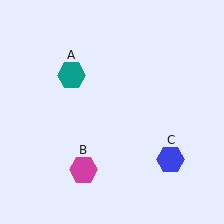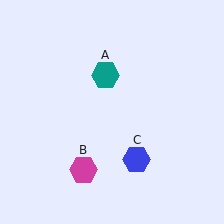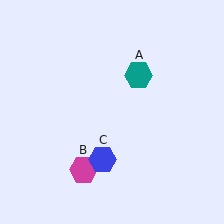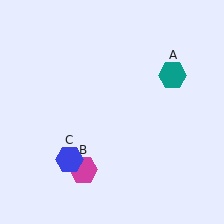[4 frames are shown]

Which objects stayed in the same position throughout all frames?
Magenta hexagon (object B) remained stationary.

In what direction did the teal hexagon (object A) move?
The teal hexagon (object A) moved right.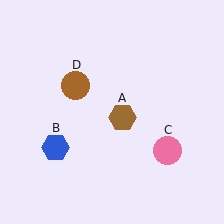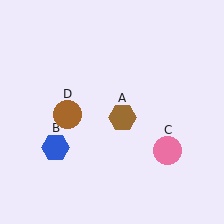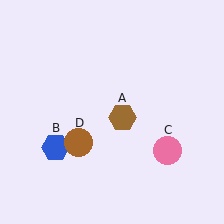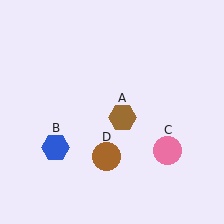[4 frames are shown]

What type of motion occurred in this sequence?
The brown circle (object D) rotated counterclockwise around the center of the scene.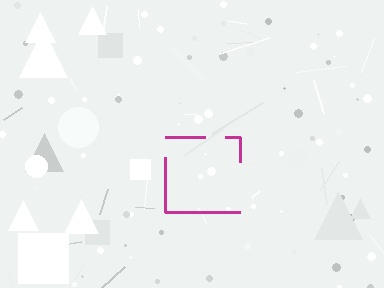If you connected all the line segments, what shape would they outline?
They would outline a square.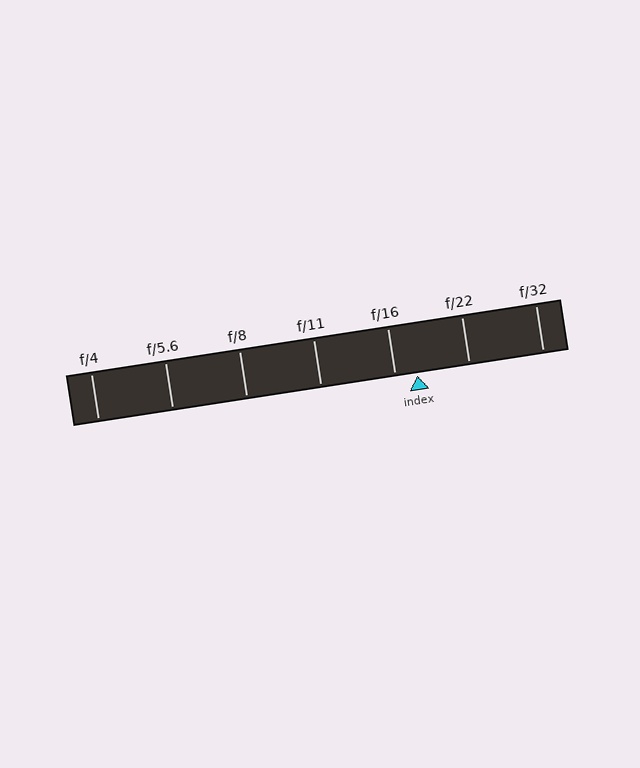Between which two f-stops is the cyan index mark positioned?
The index mark is between f/16 and f/22.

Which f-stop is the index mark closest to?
The index mark is closest to f/16.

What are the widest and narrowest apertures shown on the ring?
The widest aperture shown is f/4 and the narrowest is f/32.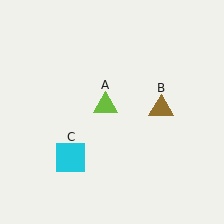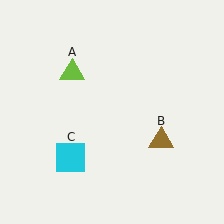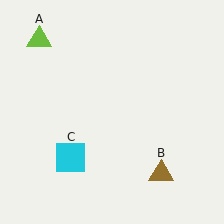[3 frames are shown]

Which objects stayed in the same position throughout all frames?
Cyan square (object C) remained stationary.